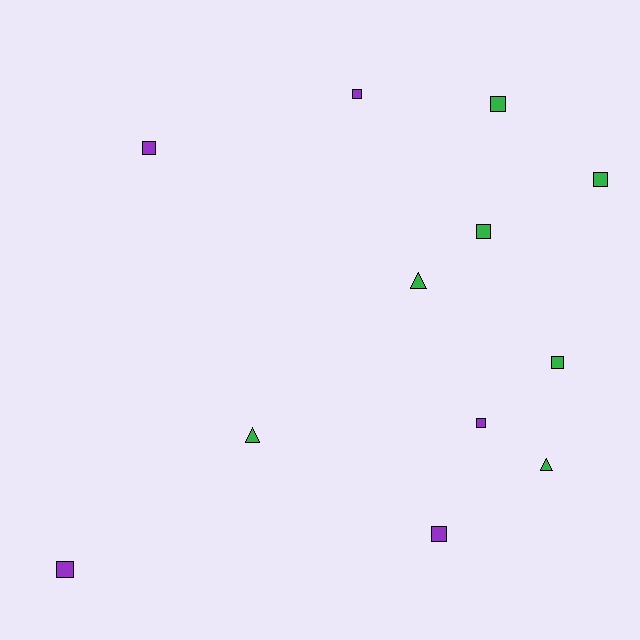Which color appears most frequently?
Green, with 7 objects.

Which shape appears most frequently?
Square, with 9 objects.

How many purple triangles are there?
There are no purple triangles.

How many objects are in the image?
There are 12 objects.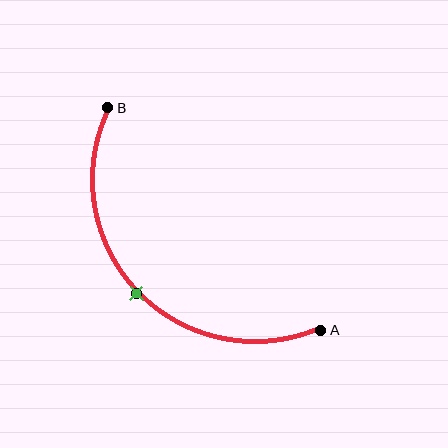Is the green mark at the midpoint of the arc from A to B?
Yes. The green mark lies on the arc at equal arc-length from both A and B — it is the arc midpoint.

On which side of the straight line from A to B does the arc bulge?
The arc bulges below and to the left of the straight line connecting A and B.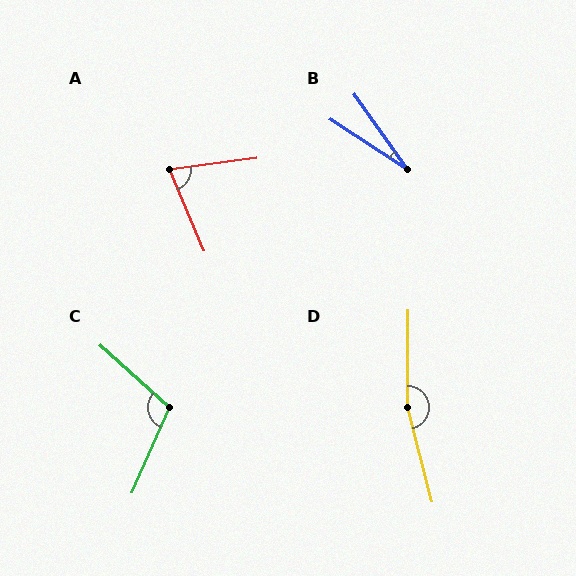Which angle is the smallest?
B, at approximately 22 degrees.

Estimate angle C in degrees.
Approximately 108 degrees.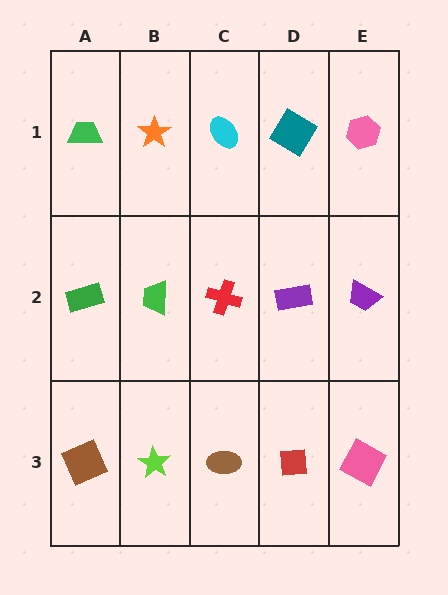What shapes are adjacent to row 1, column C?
A red cross (row 2, column C), an orange star (row 1, column B), a teal diamond (row 1, column D).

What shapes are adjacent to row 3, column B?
A green trapezoid (row 2, column B), a brown square (row 3, column A), a brown ellipse (row 3, column C).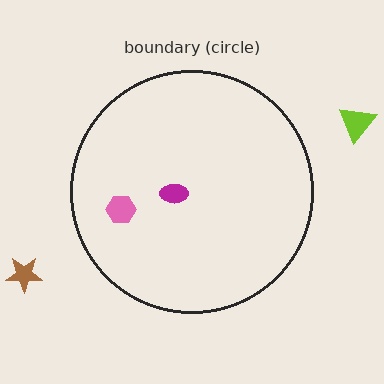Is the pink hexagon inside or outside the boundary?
Inside.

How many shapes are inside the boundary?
2 inside, 2 outside.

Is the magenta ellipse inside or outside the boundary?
Inside.